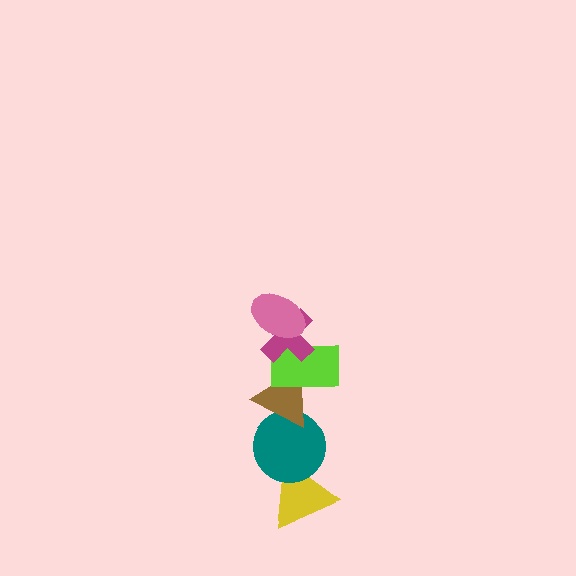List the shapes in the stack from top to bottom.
From top to bottom: the pink ellipse, the magenta cross, the lime rectangle, the brown triangle, the teal circle, the yellow triangle.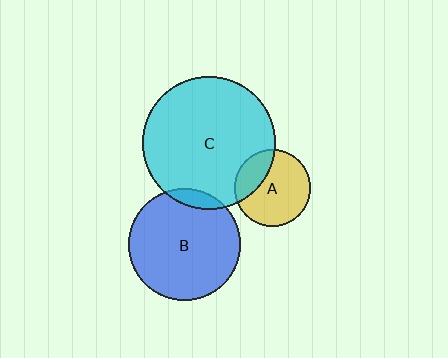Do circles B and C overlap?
Yes.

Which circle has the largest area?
Circle C (cyan).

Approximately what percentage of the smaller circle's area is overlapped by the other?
Approximately 10%.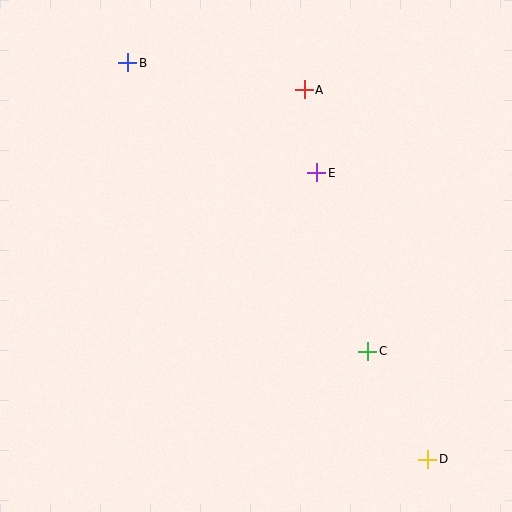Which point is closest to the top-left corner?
Point B is closest to the top-left corner.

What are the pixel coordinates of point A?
Point A is at (304, 90).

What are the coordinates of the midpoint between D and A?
The midpoint between D and A is at (366, 275).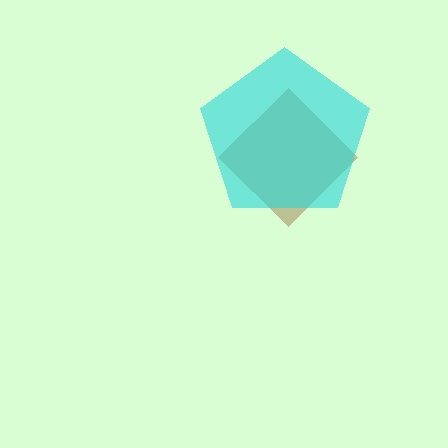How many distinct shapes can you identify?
There are 2 distinct shapes: a brown diamond, a cyan pentagon.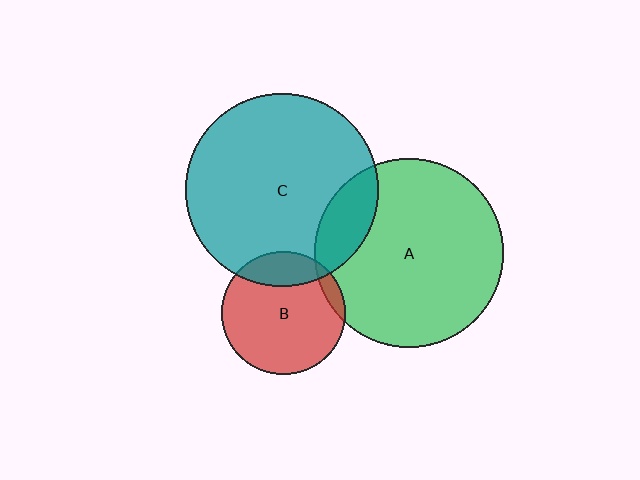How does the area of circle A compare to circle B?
Approximately 2.4 times.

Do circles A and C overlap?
Yes.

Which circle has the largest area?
Circle C (teal).